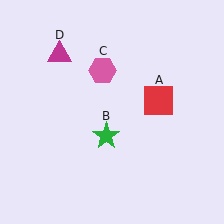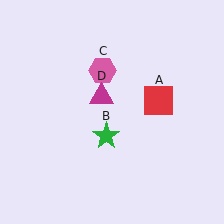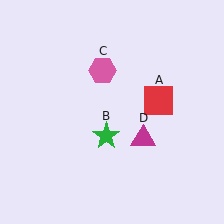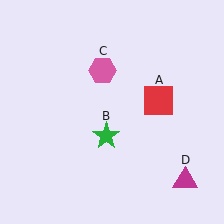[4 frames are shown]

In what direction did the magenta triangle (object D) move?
The magenta triangle (object D) moved down and to the right.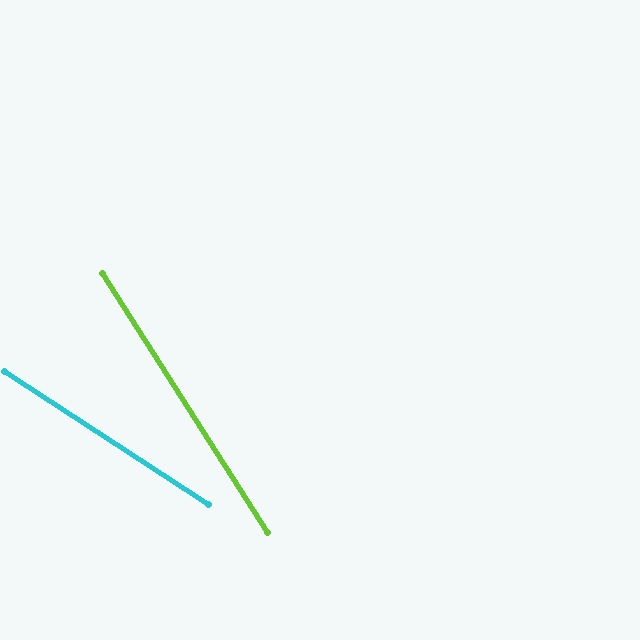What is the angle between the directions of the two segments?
Approximately 24 degrees.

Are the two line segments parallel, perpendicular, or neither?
Neither parallel nor perpendicular — they differ by about 24°.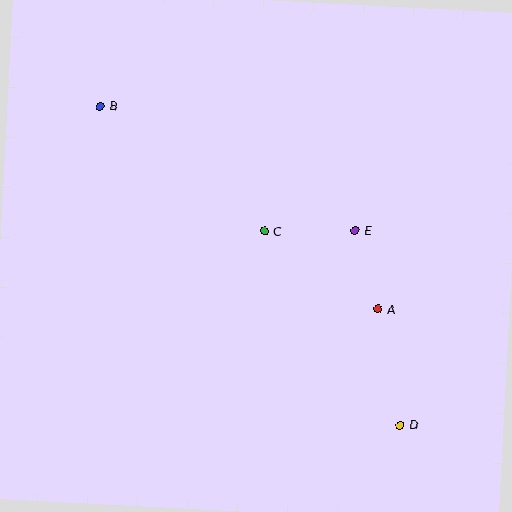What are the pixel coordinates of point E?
Point E is at (355, 231).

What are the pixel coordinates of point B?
Point B is at (100, 106).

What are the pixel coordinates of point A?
Point A is at (378, 309).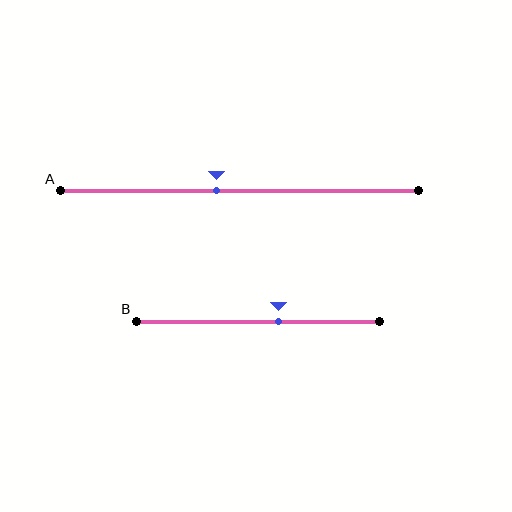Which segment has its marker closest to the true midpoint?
Segment A has its marker closest to the true midpoint.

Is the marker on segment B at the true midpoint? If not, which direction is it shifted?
No, the marker on segment B is shifted to the right by about 8% of the segment length.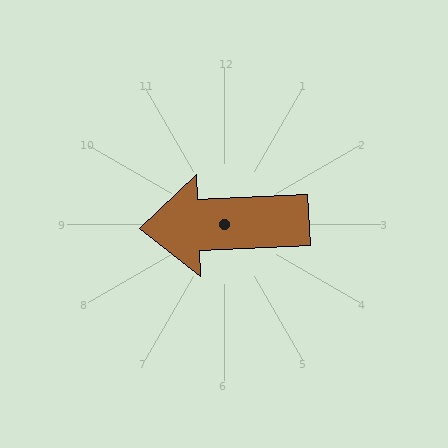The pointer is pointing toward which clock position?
Roughly 9 o'clock.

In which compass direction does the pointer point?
West.